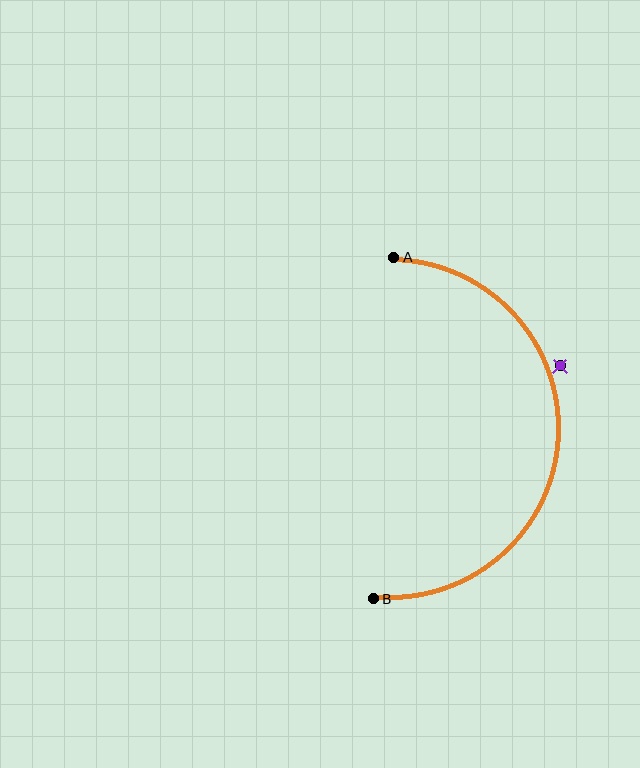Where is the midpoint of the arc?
The arc midpoint is the point on the curve farthest from the straight line joining A and B. It sits to the right of that line.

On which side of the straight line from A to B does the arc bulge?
The arc bulges to the right of the straight line connecting A and B.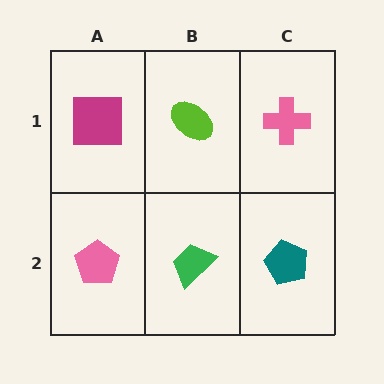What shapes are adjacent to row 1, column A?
A pink pentagon (row 2, column A), a lime ellipse (row 1, column B).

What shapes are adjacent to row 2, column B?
A lime ellipse (row 1, column B), a pink pentagon (row 2, column A), a teal pentagon (row 2, column C).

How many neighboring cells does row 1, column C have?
2.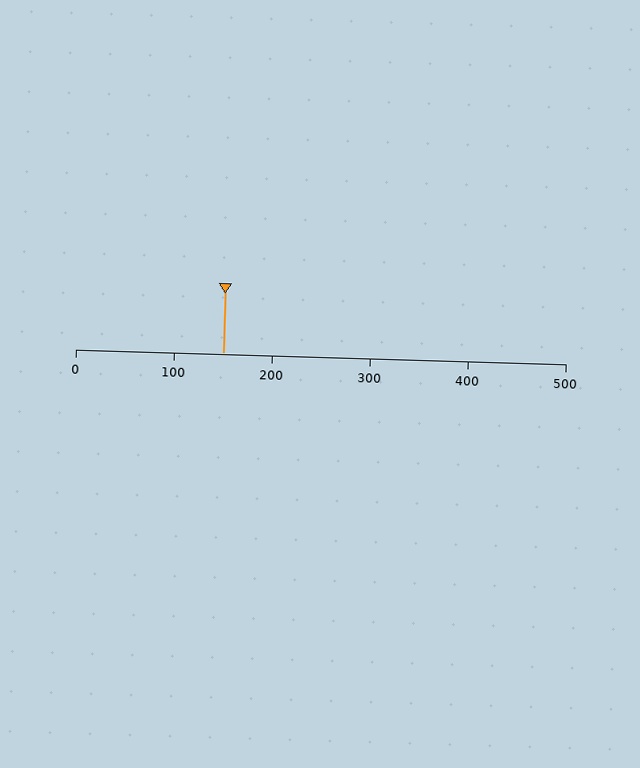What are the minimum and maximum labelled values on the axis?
The axis runs from 0 to 500.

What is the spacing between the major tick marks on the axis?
The major ticks are spaced 100 apart.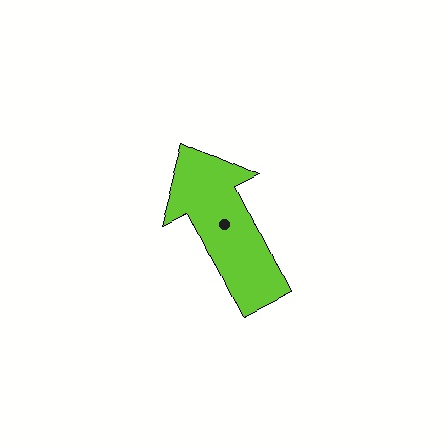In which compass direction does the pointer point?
Northwest.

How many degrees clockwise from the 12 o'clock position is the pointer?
Approximately 334 degrees.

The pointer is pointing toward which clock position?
Roughly 11 o'clock.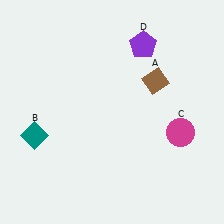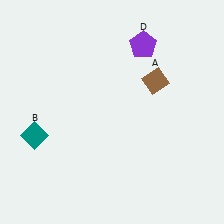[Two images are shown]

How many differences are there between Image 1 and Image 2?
There is 1 difference between the two images.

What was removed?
The magenta circle (C) was removed in Image 2.